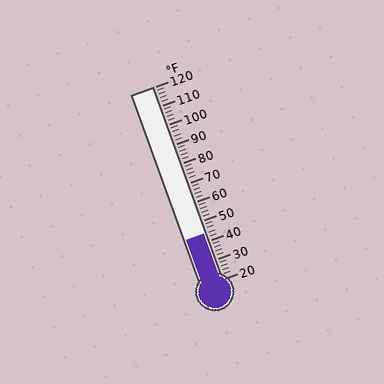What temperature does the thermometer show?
The thermometer shows approximately 44°F.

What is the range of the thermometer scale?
The thermometer scale ranges from 20°F to 120°F.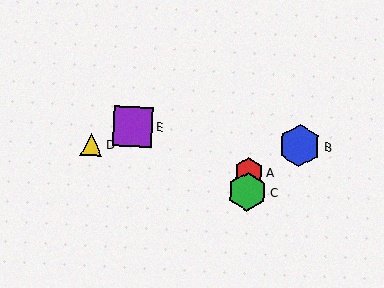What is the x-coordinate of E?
Object E is at x≈133.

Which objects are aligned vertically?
Objects A, C are aligned vertically.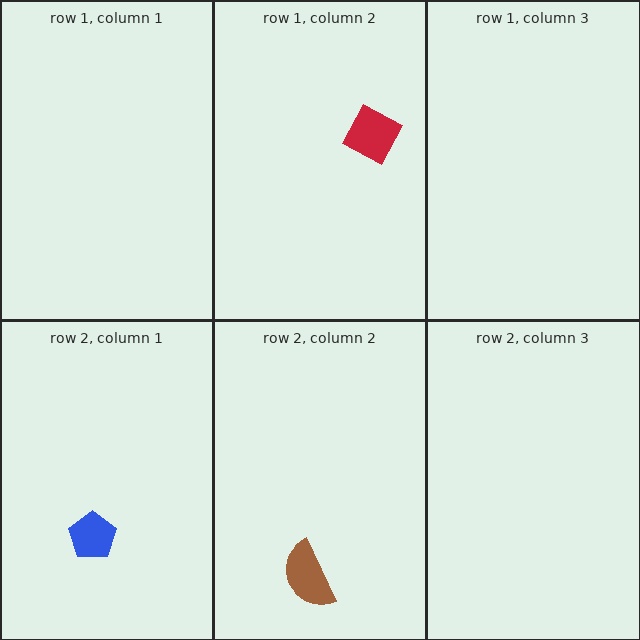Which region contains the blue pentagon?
The row 2, column 1 region.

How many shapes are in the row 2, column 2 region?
1.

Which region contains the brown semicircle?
The row 2, column 2 region.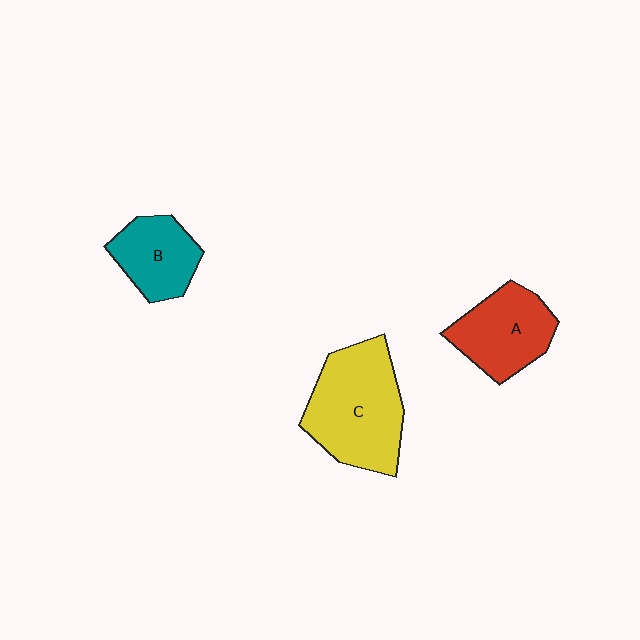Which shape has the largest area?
Shape C (yellow).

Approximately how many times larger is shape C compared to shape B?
Approximately 1.8 times.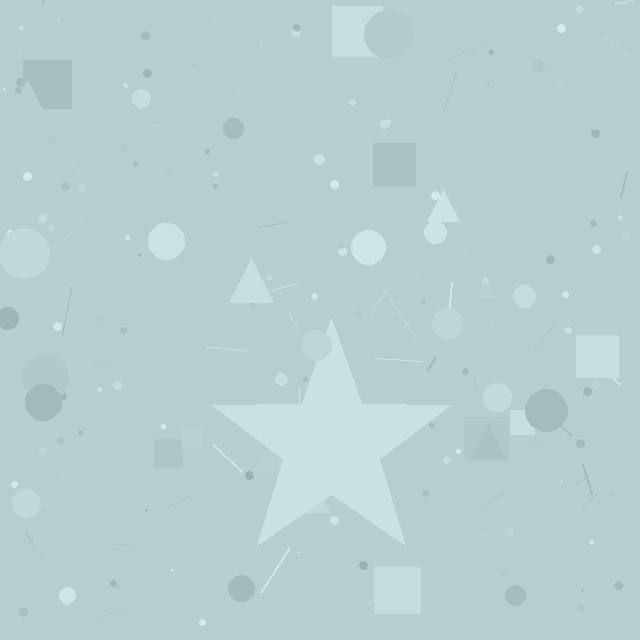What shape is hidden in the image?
A star is hidden in the image.